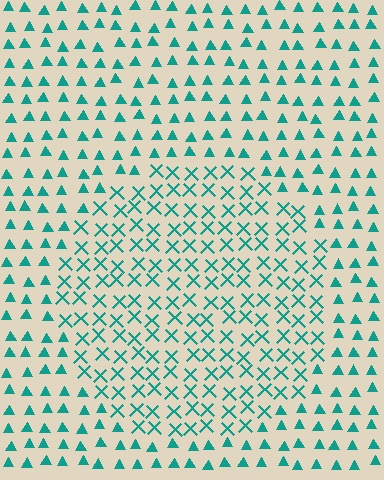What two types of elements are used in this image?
The image uses X marks inside the circle region and triangles outside it.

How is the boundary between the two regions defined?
The boundary is defined by a change in element shape: X marks inside vs. triangles outside. All elements share the same color and spacing.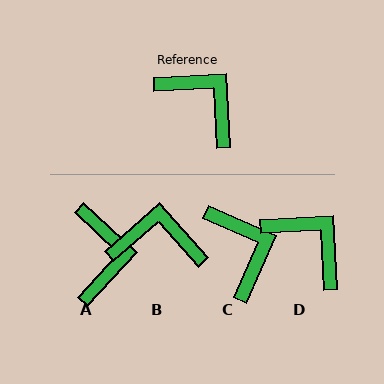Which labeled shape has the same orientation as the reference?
D.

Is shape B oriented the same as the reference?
No, it is off by about 38 degrees.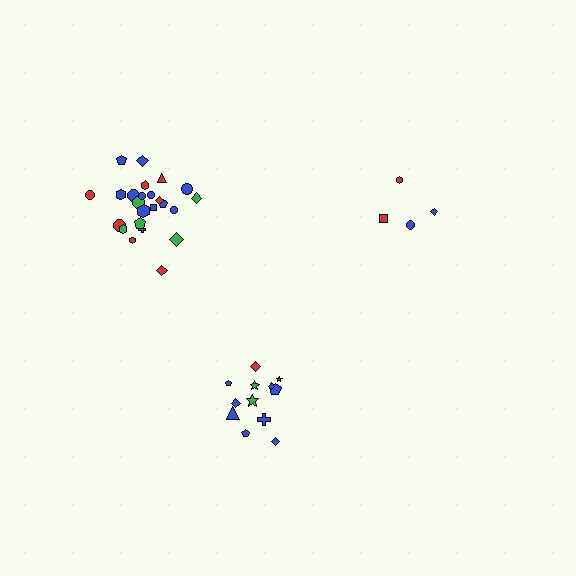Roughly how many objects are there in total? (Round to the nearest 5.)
Roughly 40 objects in total.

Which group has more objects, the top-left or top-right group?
The top-left group.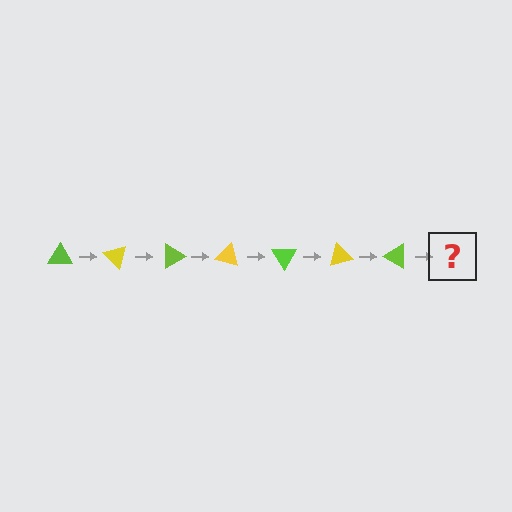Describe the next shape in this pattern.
It should be a yellow triangle, rotated 315 degrees from the start.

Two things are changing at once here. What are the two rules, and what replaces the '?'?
The two rules are that it rotates 45 degrees each step and the color cycles through lime and yellow. The '?' should be a yellow triangle, rotated 315 degrees from the start.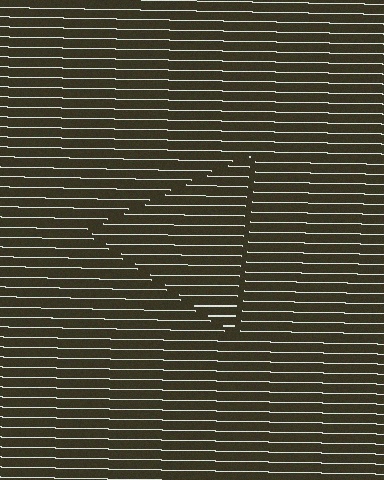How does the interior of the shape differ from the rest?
The interior of the shape contains the same grating, shifted by half a period — the contour is defined by the phase discontinuity where line-ends from the inner and outer gratings abut.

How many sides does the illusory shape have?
3 sides — the line-ends trace a triangle.